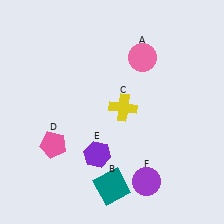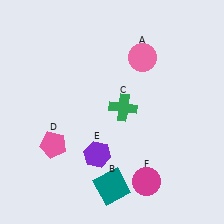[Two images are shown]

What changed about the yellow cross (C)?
In Image 1, C is yellow. In Image 2, it changed to green.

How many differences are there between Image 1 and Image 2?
There are 2 differences between the two images.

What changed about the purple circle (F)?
In Image 1, F is purple. In Image 2, it changed to magenta.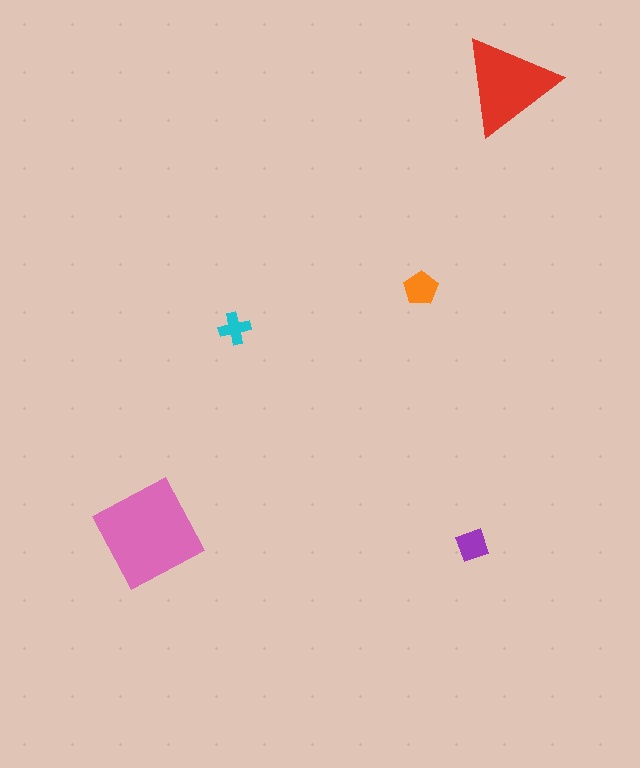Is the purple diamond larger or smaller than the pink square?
Smaller.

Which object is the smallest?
The cyan cross.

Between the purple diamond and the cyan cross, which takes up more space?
The purple diamond.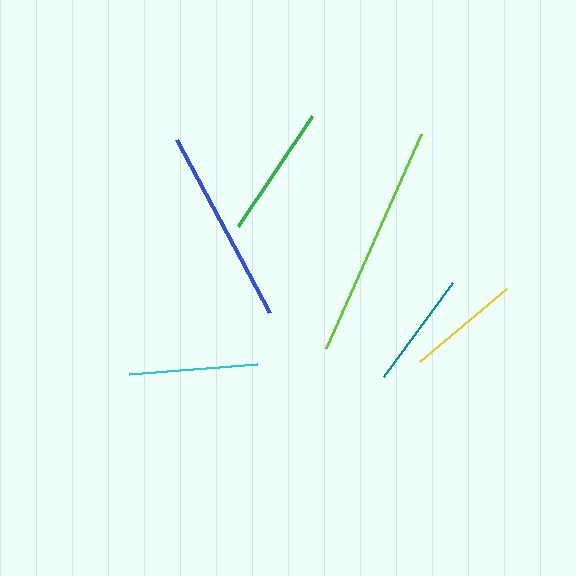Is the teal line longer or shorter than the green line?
The green line is longer than the teal line.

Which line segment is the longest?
The lime line is the longest at approximately 235 pixels.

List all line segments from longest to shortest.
From longest to shortest: lime, blue, green, cyan, teal, yellow.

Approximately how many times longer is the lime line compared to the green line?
The lime line is approximately 1.8 times the length of the green line.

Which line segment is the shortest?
The yellow line is the shortest at approximately 114 pixels.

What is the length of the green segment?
The green segment is approximately 133 pixels long.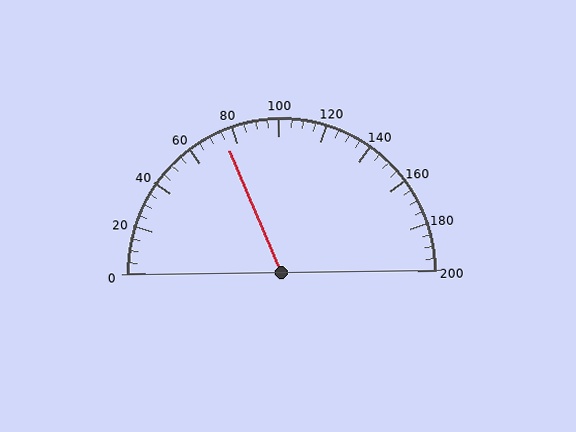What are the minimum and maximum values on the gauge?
The gauge ranges from 0 to 200.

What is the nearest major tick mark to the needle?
The nearest major tick mark is 80.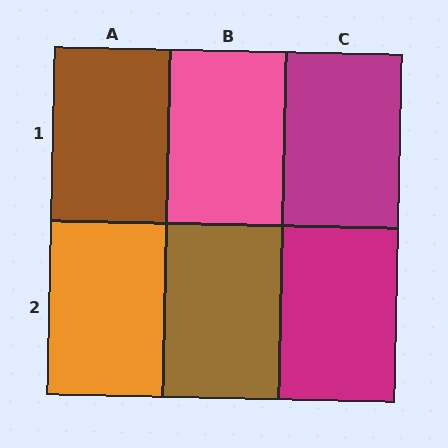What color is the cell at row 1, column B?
Pink.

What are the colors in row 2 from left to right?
Orange, brown, magenta.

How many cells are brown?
2 cells are brown.